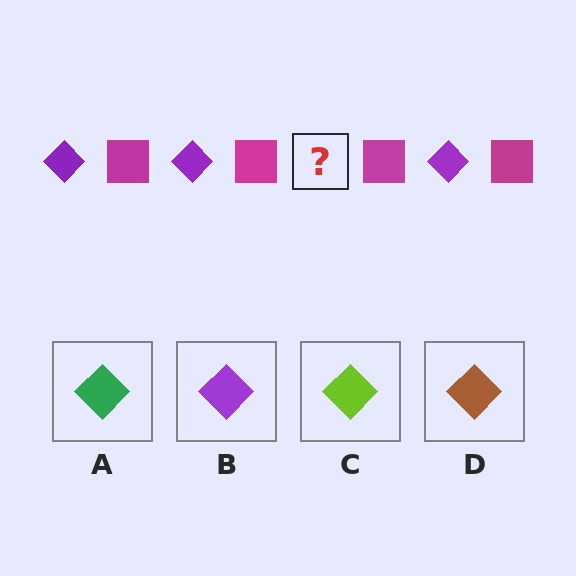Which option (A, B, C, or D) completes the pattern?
B.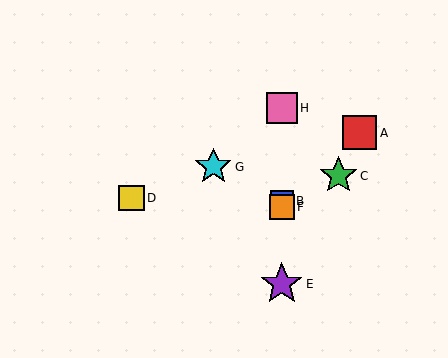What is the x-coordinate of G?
Object G is at x≈213.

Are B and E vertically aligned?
Yes, both are at x≈282.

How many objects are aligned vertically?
4 objects (B, E, F, H) are aligned vertically.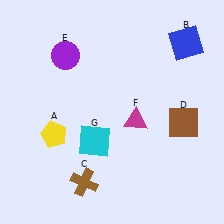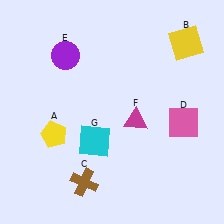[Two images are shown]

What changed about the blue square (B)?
In Image 1, B is blue. In Image 2, it changed to yellow.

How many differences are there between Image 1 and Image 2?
There are 2 differences between the two images.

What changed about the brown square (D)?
In Image 1, D is brown. In Image 2, it changed to pink.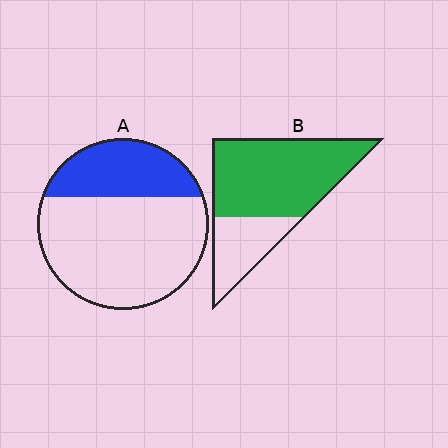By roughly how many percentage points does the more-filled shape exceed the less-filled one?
By roughly 40 percentage points (B over A).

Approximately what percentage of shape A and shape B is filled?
A is approximately 30% and B is approximately 70%.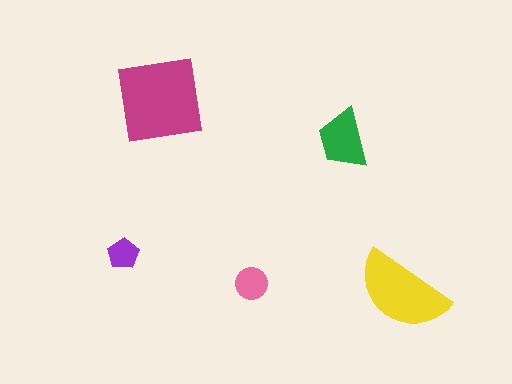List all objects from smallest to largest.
The purple pentagon, the pink circle, the green trapezoid, the yellow semicircle, the magenta square.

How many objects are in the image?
There are 5 objects in the image.